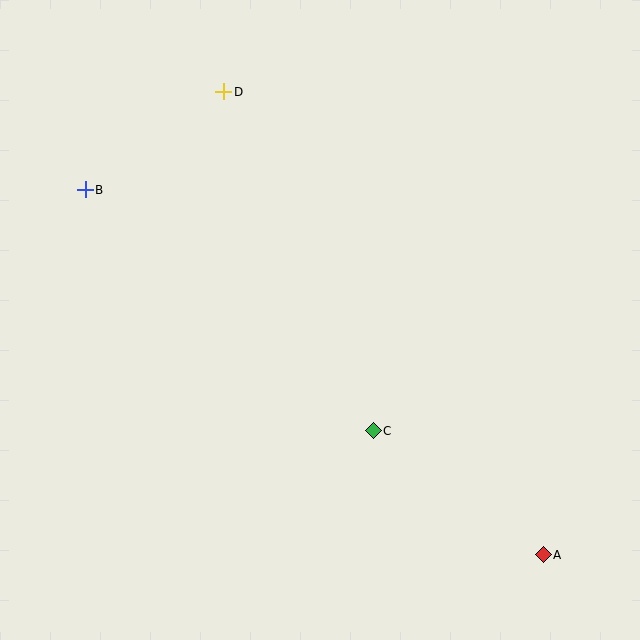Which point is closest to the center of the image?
Point C at (373, 431) is closest to the center.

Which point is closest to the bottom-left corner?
Point C is closest to the bottom-left corner.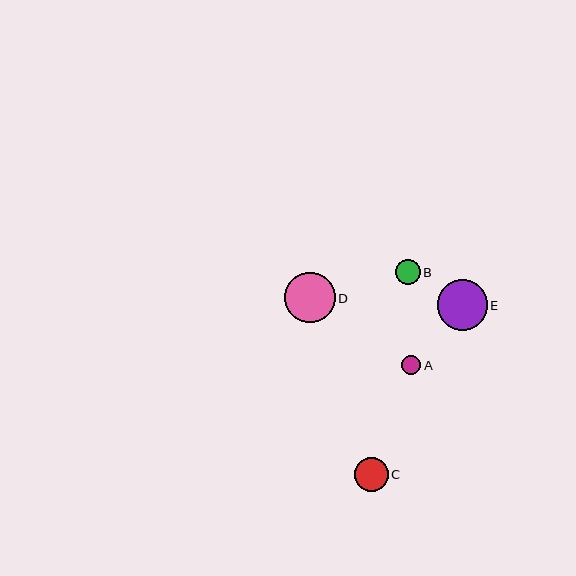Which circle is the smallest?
Circle A is the smallest with a size of approximately 20 pixels.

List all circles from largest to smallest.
From largest to smallest: D, E, C, B, A.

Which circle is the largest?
Circle D is the largest with a size of approximately 50 pixels.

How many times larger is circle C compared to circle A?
Circle C is approximately 1.7 times the size of circle A.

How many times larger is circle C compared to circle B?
Circle C is approximately 1.4 times the size of circle B.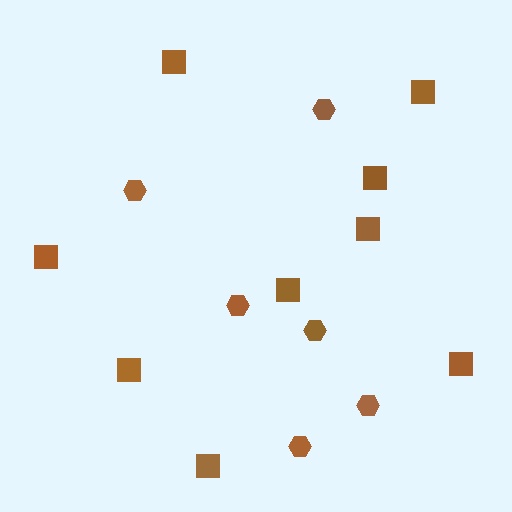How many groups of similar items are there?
There are 2 groups: one group of squares (9) and one group of hexagons (6).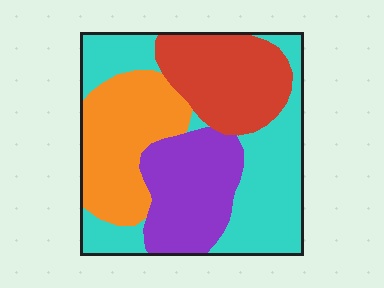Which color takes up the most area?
Cyan, at roughly 35%.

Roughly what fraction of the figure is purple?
Purple covers roughly 20% of the figure.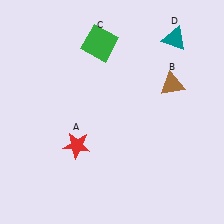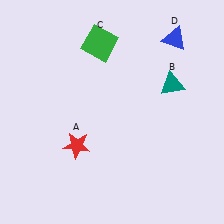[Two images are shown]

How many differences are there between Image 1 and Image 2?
There are 2 differences between the two images.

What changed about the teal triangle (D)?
In Image 1, D is teal. In Image 2, it changed to blue.